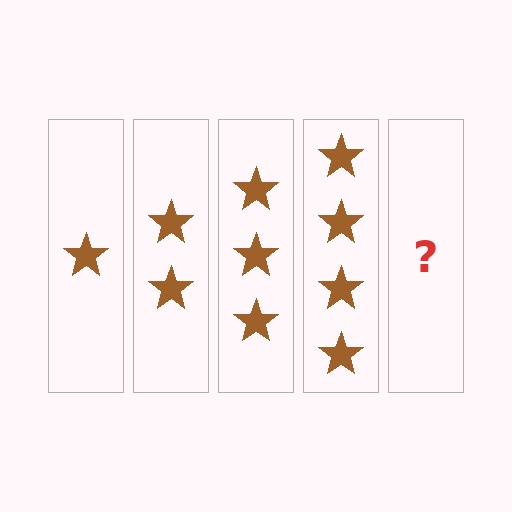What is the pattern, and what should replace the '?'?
The pattern is that each step adds one more star. The '?' should be 5 stars.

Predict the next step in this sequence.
The next step is 5 stars.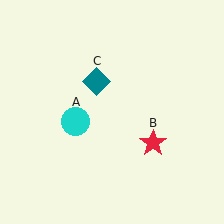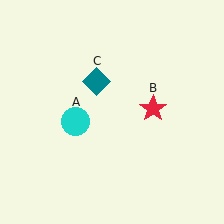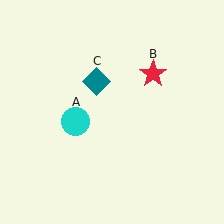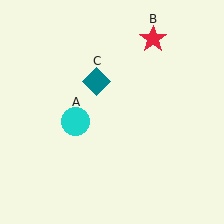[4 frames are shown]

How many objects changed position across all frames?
1 object changed position: red star (object B).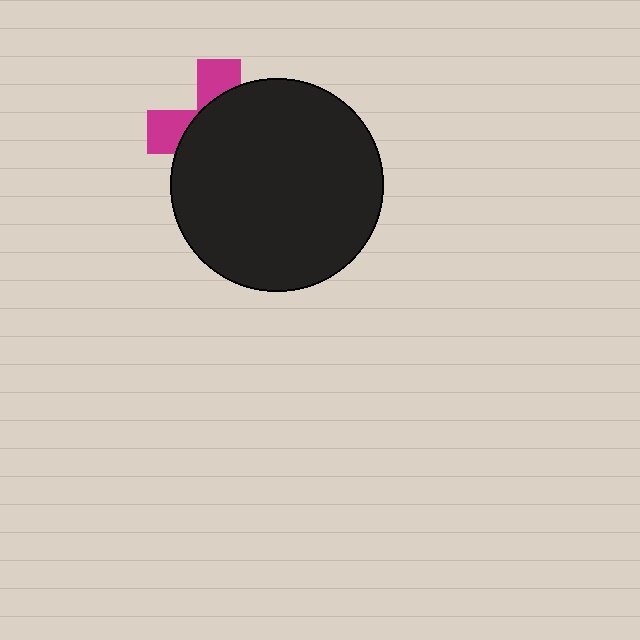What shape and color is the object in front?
The object in front is a black circle.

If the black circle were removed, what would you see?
You would see the complete magenta cross.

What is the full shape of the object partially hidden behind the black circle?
The partially hidden object is a magenta cross.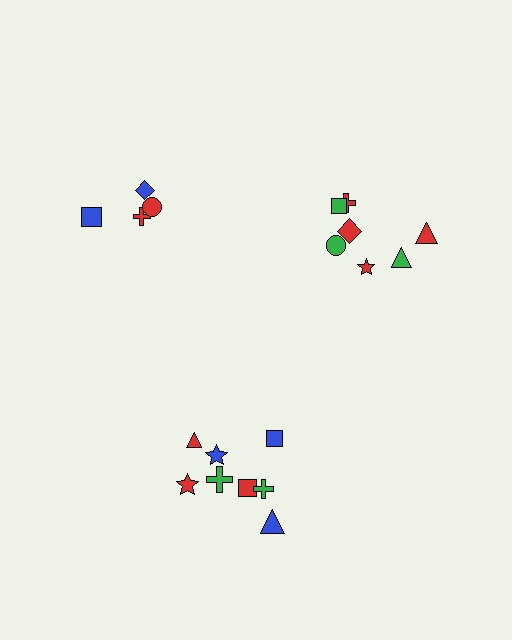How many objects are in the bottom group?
There are 8 objects.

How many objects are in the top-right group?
There are 7 objects.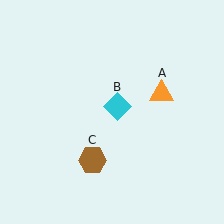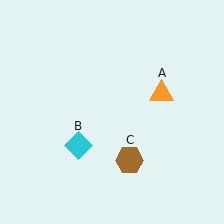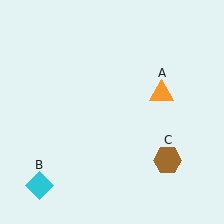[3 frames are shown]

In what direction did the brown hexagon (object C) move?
The brown hexagon (object C) moved right.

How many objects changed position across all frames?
2 objects changed position: cyan diamond (object B), brown hexagon (object C).